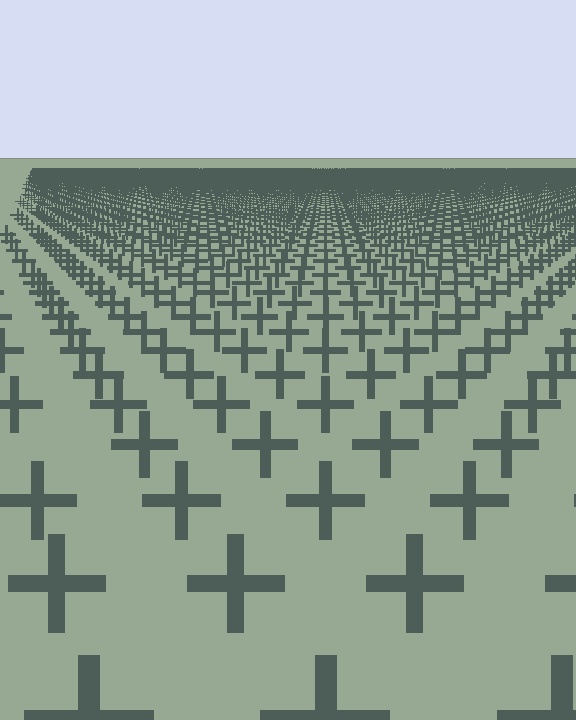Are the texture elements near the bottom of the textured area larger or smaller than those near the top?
Larger. Near the bottom, elements are closer to the viewer and appear at a bigger on-screen size.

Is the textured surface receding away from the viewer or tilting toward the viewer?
The surface is receding away from the viewer. Texture elements get smaller and denser toward the top.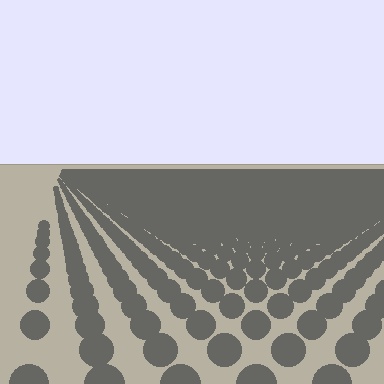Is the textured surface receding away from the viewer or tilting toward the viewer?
The surface is receding away from the viewer. Texture elements get smaller and denser toward the top.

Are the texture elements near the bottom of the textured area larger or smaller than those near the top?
Larger. Near the bottom, elements are closer to the viewer and appear at a bigger on-screen size.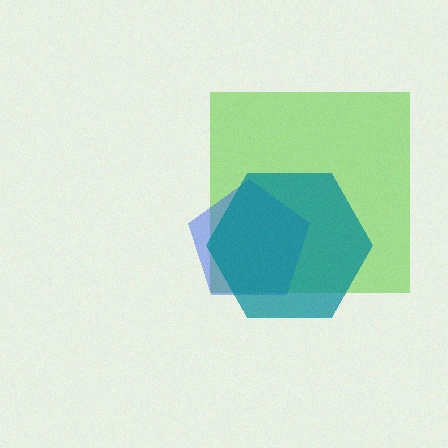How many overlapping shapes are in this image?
There are 3 overlapping shapes in the image.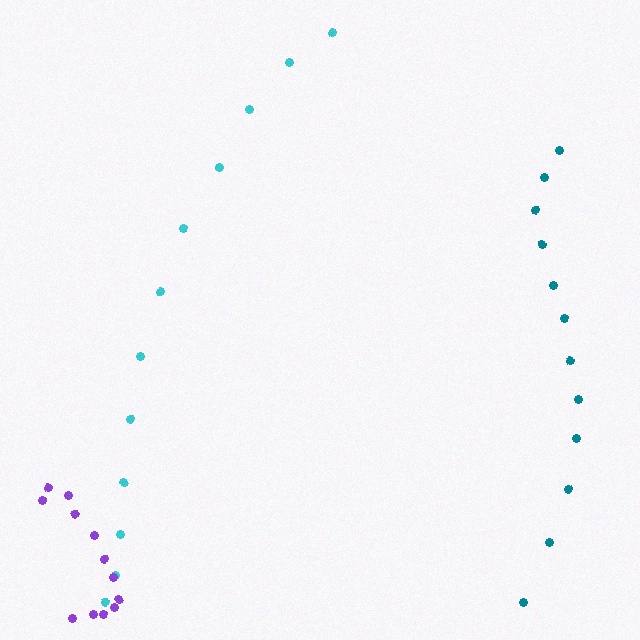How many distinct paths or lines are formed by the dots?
There are 3 distinct paths.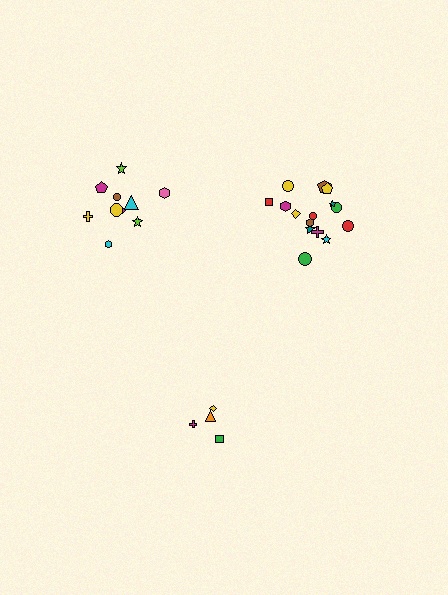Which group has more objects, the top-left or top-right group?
The top-right group.